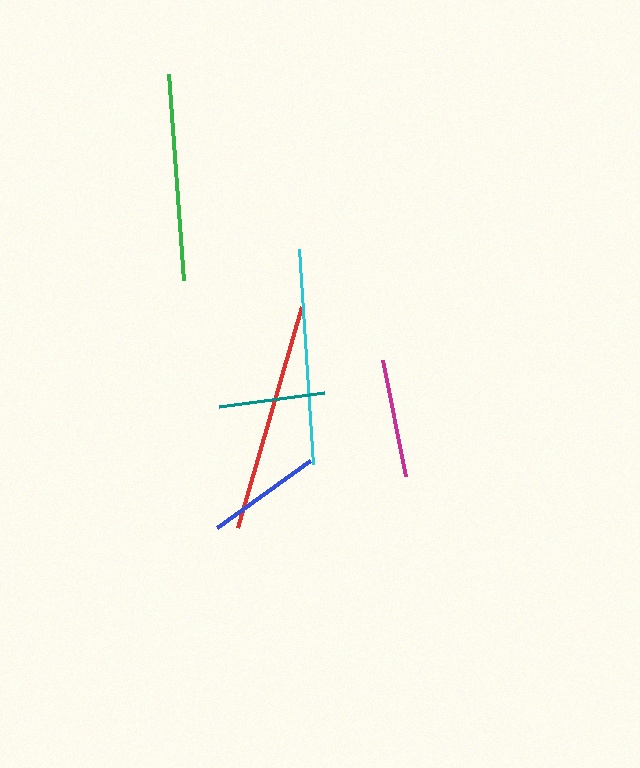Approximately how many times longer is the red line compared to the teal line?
The red line is approximately 2.2 times the length of the teal line.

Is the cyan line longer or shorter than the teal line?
The cyan line is longer than the teal line.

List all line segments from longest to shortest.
From longest to shortest: red, cyan, green, magenta, blue, teal.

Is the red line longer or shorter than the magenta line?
The red line is longer than the magenta line.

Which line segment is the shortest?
The teal line is the shortest at approximately 105 pixels.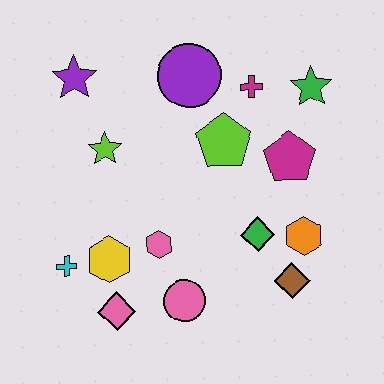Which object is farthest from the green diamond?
The purple star is farthest from the green diamond.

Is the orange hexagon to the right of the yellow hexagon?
Yes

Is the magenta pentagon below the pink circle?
No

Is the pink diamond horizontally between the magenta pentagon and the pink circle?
No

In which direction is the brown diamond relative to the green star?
The brown diamond is below the green star.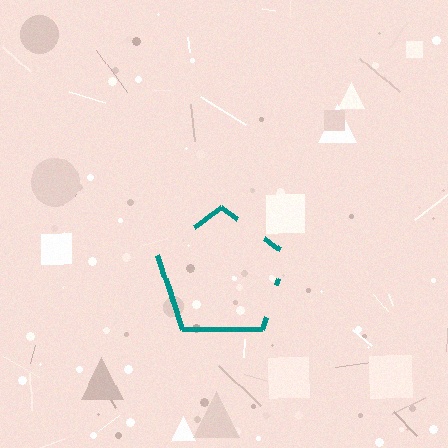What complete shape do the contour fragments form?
The contour fragments form a pentagon.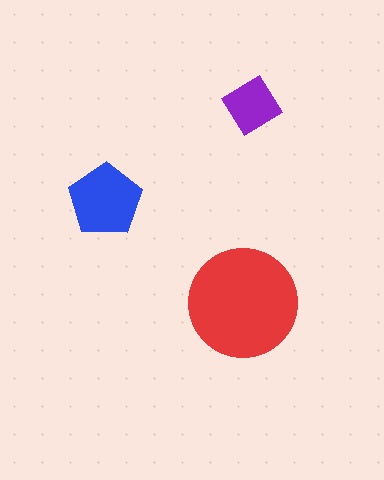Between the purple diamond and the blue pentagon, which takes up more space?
The blue pentagon.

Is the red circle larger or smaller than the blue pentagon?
Larger.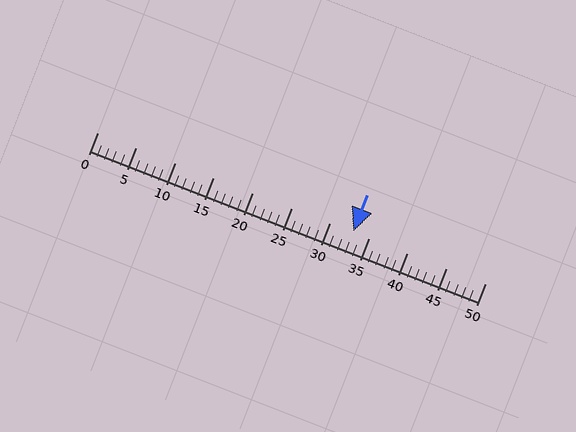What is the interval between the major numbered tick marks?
The major tick marks are spaced 5 units apart.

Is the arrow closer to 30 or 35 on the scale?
The arrow is closer to 35.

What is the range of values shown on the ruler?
The ruler shows values from 0 to 50.